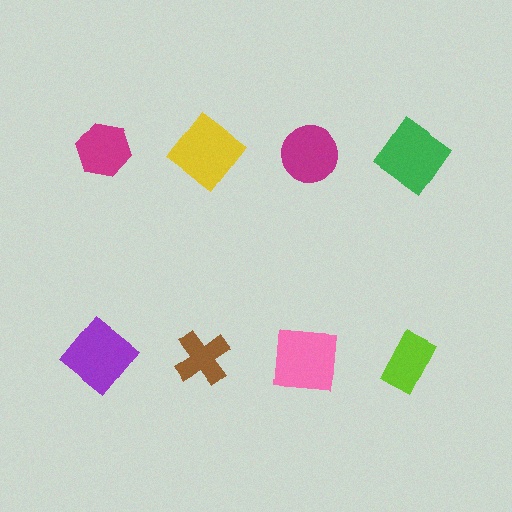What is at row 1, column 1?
A magenta hexagon.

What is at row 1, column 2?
A yellow diamond.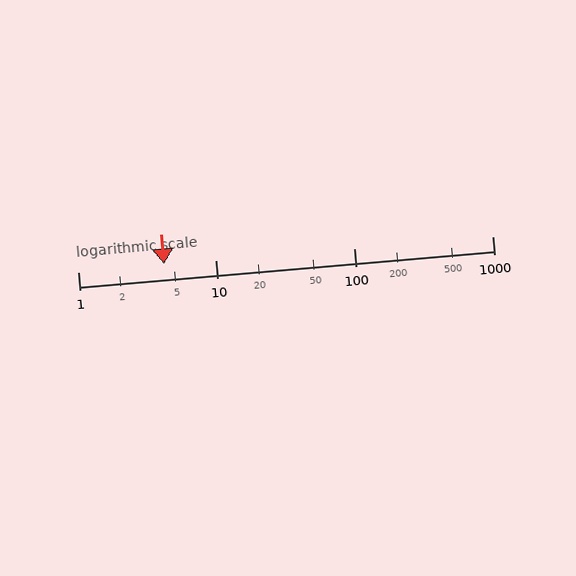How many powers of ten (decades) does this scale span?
The scale spans 3 decades, from 1 to 1000.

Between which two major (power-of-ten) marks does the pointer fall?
The pointer is between 1 and 10.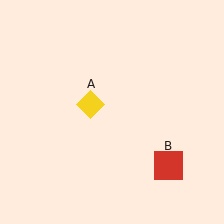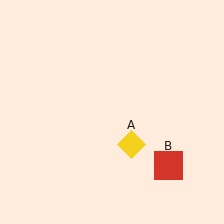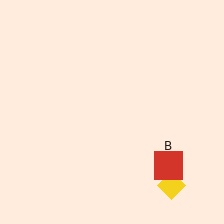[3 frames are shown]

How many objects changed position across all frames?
1 object changed position: yellow diamond (object A).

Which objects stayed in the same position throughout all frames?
Red square (object B) remained stationary.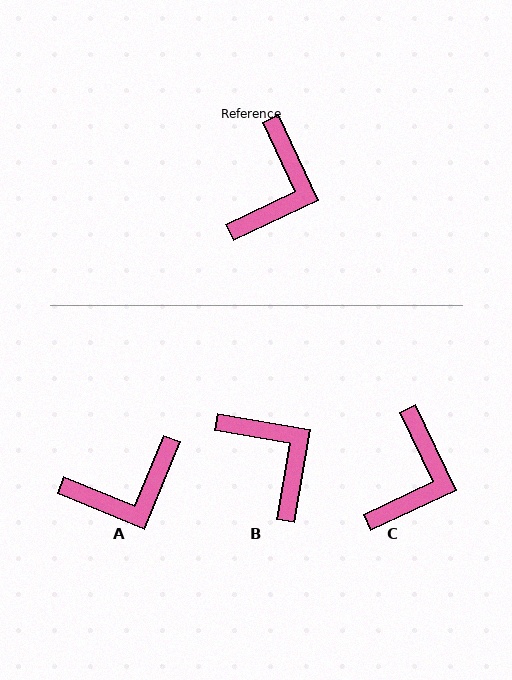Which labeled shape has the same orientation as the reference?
C.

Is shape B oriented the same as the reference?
No, it is off by about 55 degrees.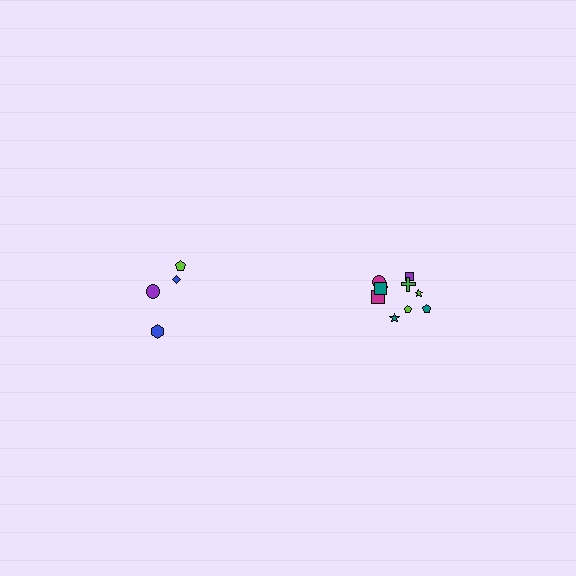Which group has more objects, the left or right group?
The right group.